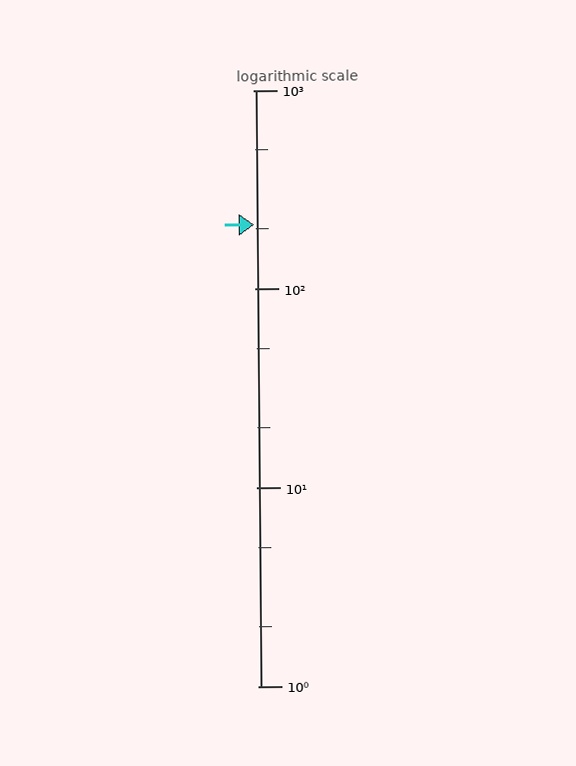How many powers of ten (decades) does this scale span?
The scale spans 3 decades, from 1 to 1000.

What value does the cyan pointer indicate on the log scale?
The pointer indicates approximately 210.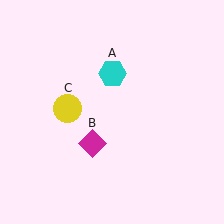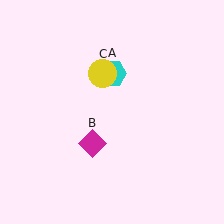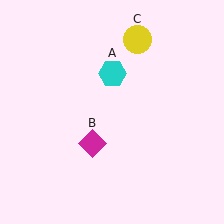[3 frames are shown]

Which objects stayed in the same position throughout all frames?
Cyan hexagon (object A) and magenta diamond (object B) remained stationary.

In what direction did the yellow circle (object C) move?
The yellow circle (object C) moved up and to the right.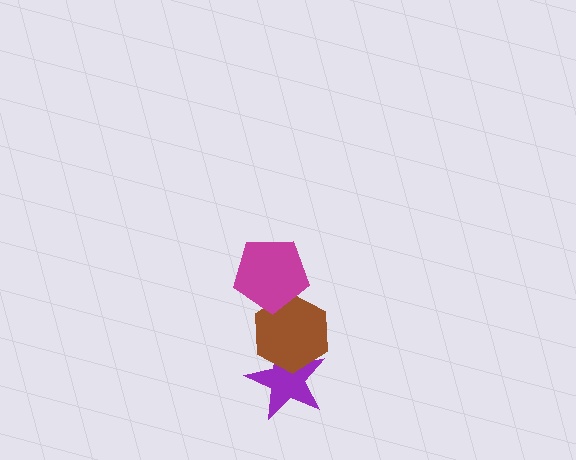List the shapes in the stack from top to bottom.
From top to bottom: the magenta pentagon, the brown hexagon, the purple star.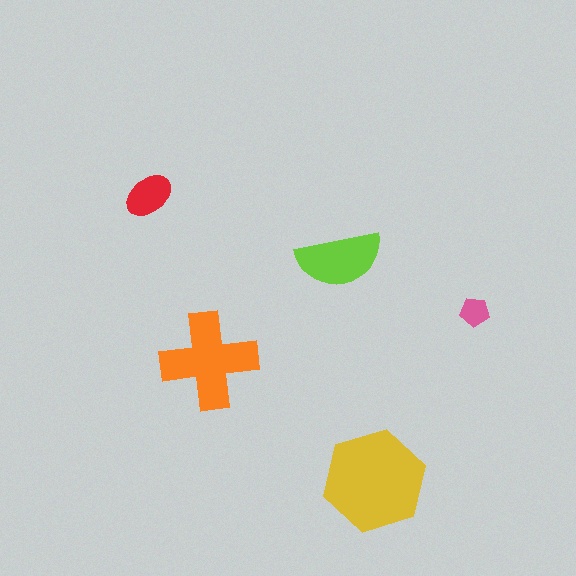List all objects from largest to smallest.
The yellow hexagon, the orange cross, the lime semicircle, the red ellipse, the pink pentagon.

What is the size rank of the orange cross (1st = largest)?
2nd.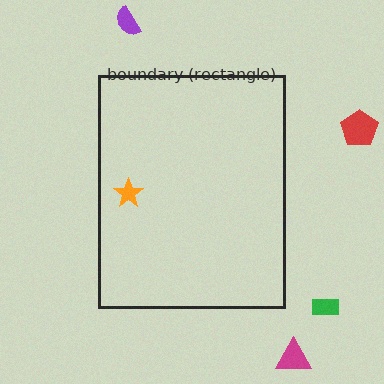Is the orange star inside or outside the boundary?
Inside.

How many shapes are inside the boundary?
1 inside, 4 outside.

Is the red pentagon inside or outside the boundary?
Outside.